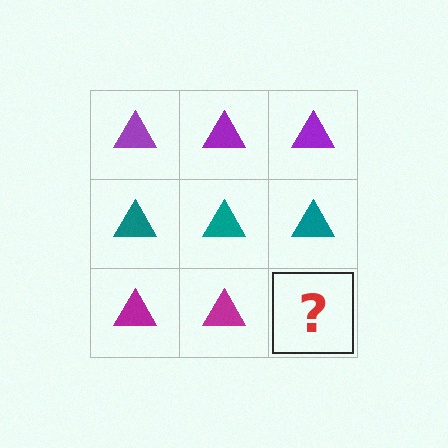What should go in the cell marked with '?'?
The missing cell should contain a magenta triangle.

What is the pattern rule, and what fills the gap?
The rule is that each row has a consistent color. The gap should be filled with a magenta triangle.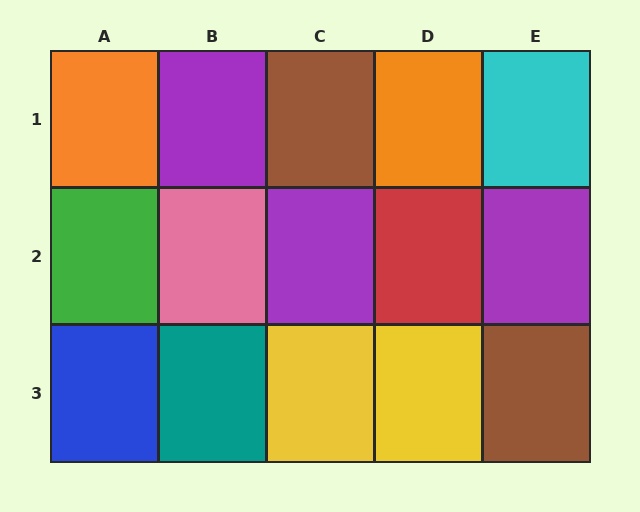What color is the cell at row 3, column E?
Brown.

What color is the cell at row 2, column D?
Red.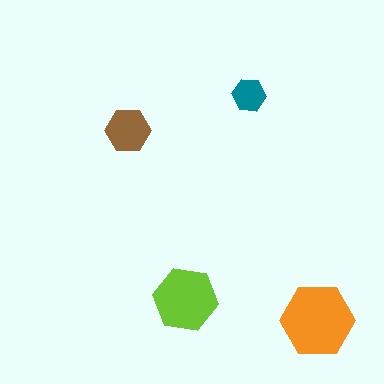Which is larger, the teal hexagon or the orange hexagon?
The orange one.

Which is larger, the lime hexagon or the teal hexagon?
The lime one.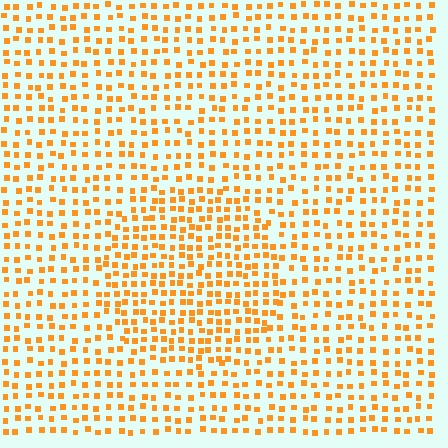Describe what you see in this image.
The image contains small orange elements arranged at two different densities. A circle-shaped region is visible where the elements are more densely packed than the surrounding area.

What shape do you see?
I see a circle.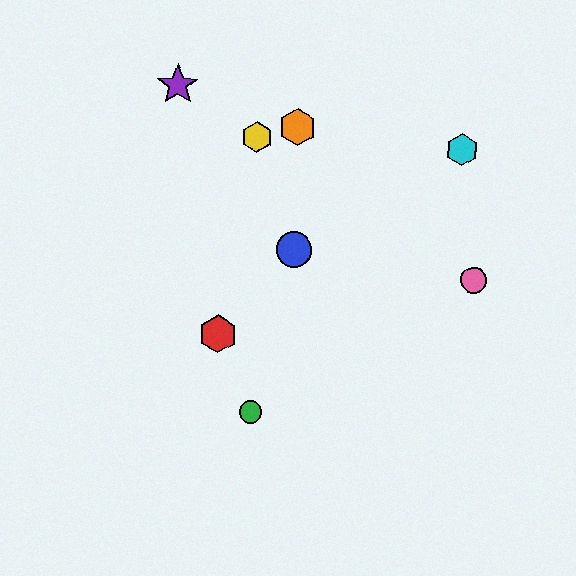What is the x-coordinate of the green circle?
The green circle is at x≈250.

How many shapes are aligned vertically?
2 shapes (the green circle, the yellow hexagon) are aligned vertically.